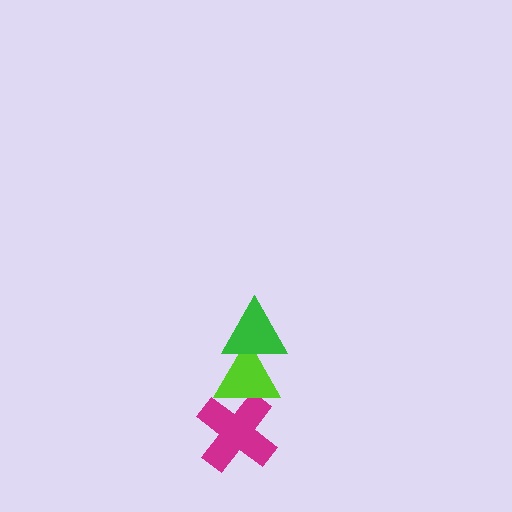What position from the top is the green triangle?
The green triangle is 1st from the top.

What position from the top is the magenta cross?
The magenta cross is 3rd from the top.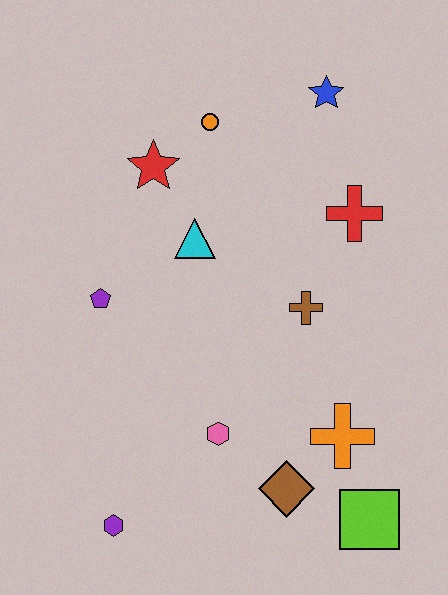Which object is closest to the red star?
The orange circle is closest to the red star.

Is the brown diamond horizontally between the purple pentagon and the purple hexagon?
No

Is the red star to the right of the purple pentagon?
Yes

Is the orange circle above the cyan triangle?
Yes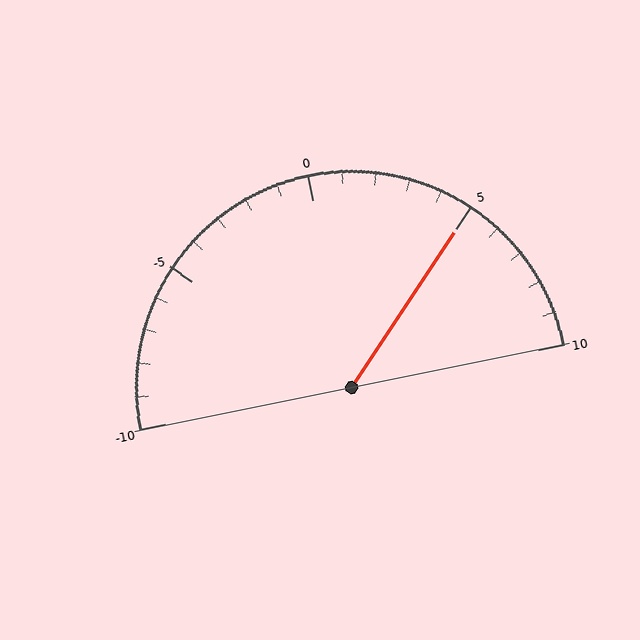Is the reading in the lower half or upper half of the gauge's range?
The reading is in the upper half of the range (-10 to 10).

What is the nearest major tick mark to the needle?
The nearest major tick mark is 5.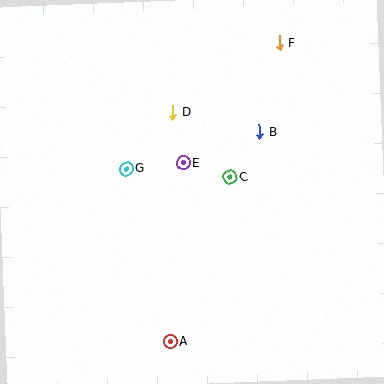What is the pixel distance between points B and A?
The distance between B and A is 228 pixels.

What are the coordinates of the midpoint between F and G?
The midpoint between F and G is at (203, 106).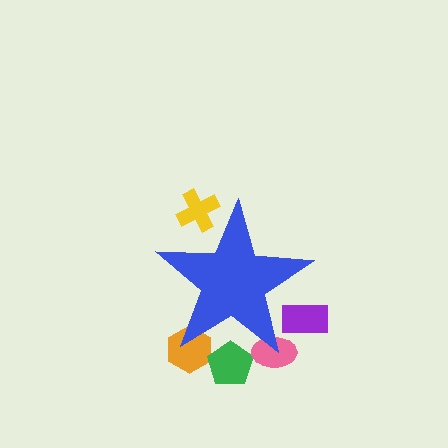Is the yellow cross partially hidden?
Yes, the yellow cross is partially hidden behind the blue star.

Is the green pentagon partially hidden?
Yes, the green pentagon is partially hidden behind the blue star.